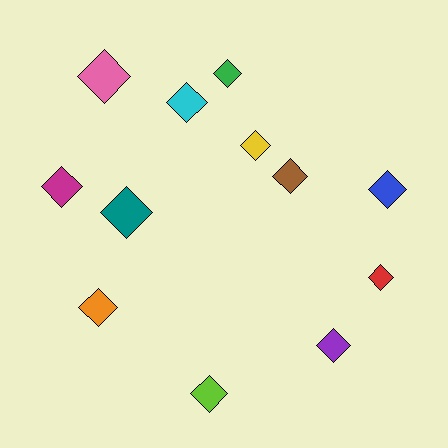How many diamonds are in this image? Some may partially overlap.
There are 12 diamonds.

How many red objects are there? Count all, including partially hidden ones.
There is 1 red object.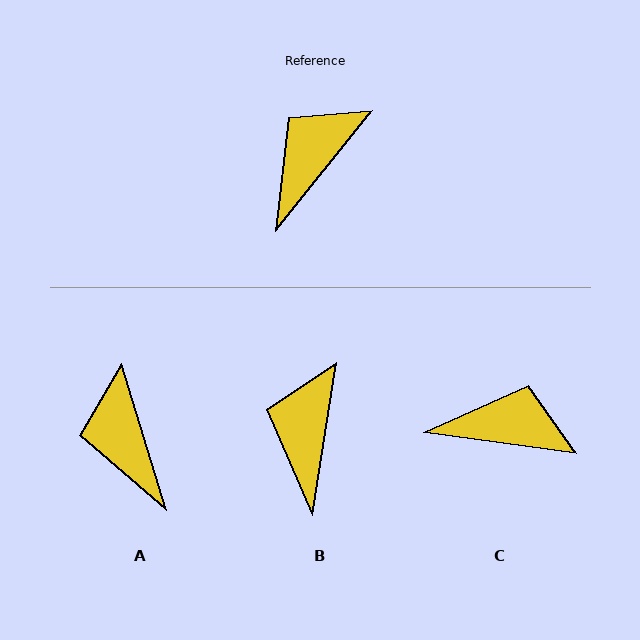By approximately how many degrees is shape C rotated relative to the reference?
Approximately 59 degrees clockwise.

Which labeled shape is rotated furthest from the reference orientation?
C, about 59 degrees away.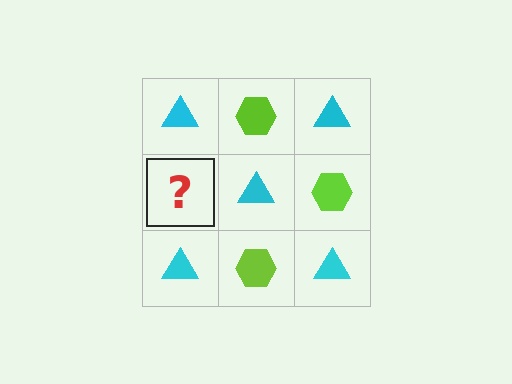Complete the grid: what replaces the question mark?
The question mark should be replaced with a lime hexagon.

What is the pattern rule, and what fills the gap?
The rule is that it alternates cyan triangle and lime hexagon in a checkerboard pattern. The gap should be filled with a lime hexagon.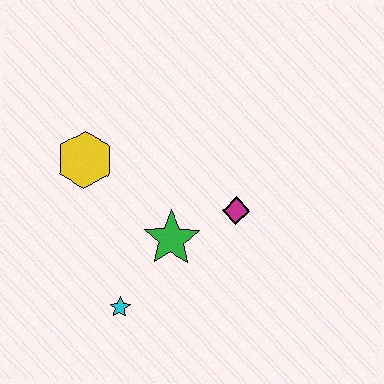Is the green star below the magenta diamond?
Yes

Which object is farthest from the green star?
The yellow hexagon is farthest from the green star.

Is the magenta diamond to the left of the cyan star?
No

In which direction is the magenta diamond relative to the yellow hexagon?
The magenta diamond is to the right of the yellow hexagon.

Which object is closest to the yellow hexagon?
The green star is closest to the yellow hexagon.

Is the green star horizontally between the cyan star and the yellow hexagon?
No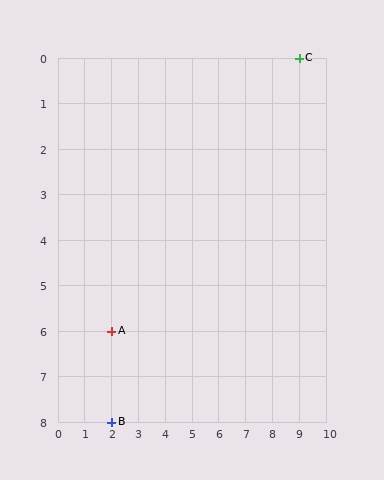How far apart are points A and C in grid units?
Points A and C are 7 columns and 6 rows apart (about 9.2 grid units diagonally).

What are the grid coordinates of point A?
Point A is at grid coordinates (2, 6).